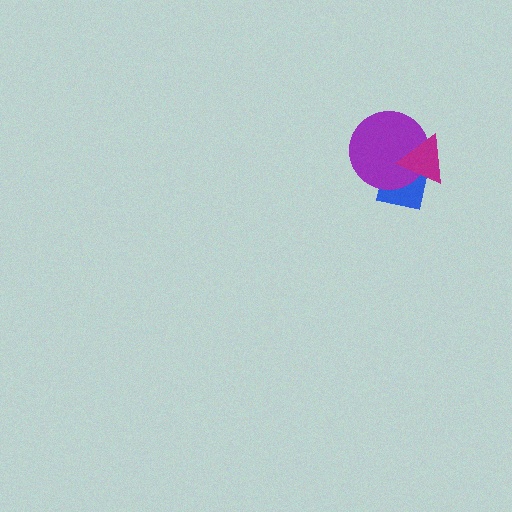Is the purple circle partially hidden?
Yes, it is partially covered by another shape.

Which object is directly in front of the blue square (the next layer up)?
The purple circle is directly in front of the blue square.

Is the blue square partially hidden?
Yes, it is partially covered by another shape.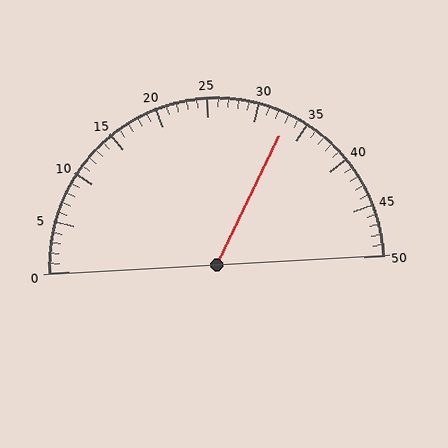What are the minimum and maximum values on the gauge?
The gauge ranges from 0 to 50.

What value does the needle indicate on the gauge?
The needle indicates approximately 33.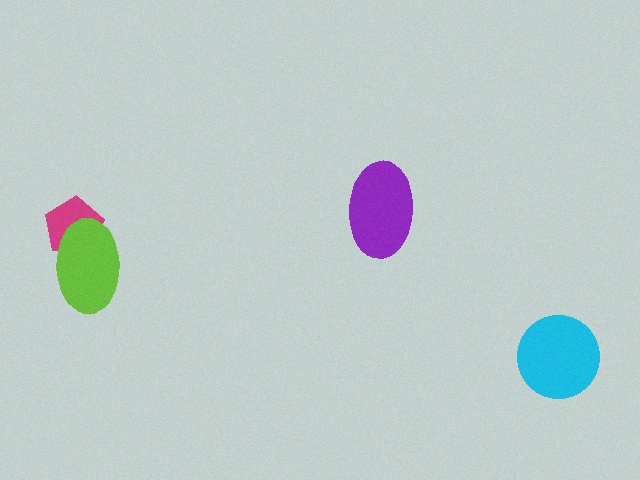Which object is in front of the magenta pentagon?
The lime ellipse is in front of the magenta pentagon.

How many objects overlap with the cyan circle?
0 objects overlap with the cyan circle.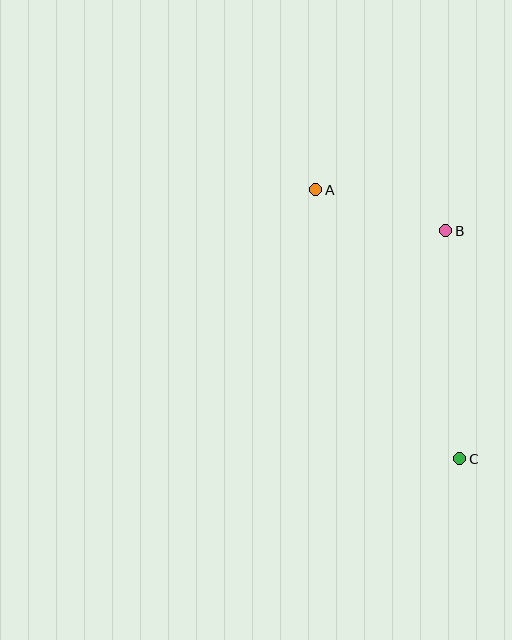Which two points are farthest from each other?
Points A and C are farthest from each other.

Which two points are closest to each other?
Points A and B are closest to each other.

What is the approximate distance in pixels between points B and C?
The distance between B and C is approximately 228 pixels.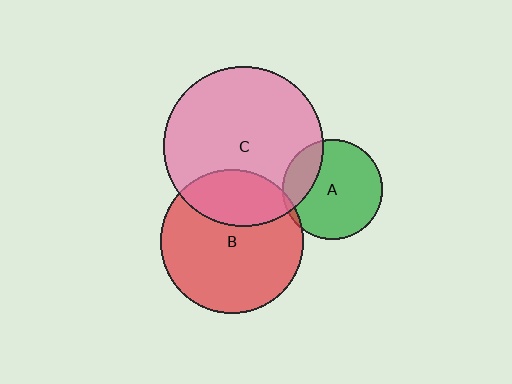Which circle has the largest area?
Circle C (pink).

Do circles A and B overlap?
Yes.